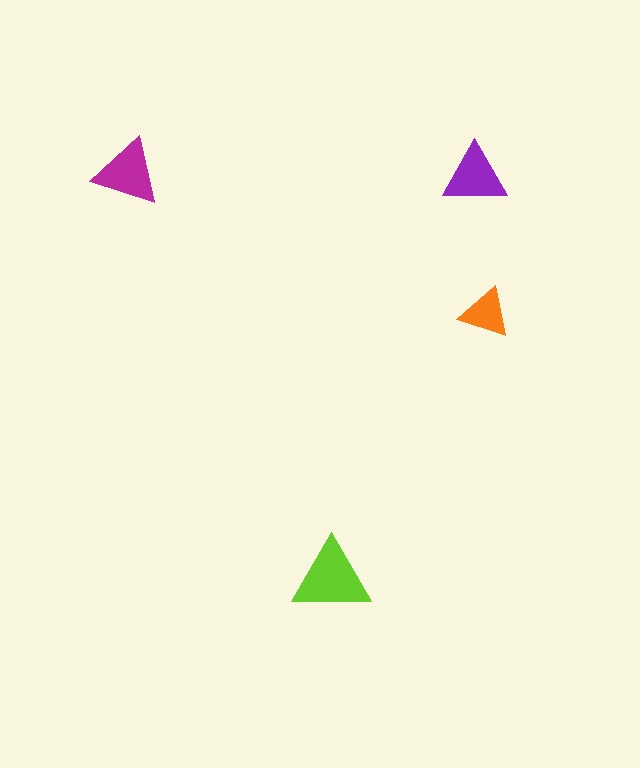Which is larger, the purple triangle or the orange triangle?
The purple one.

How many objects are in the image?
There are 4 objects in the image.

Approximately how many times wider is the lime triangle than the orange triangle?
About 1.5 times wider.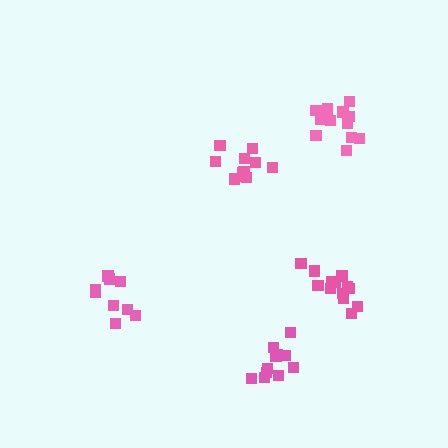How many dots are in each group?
Group 1: 11 dots, Group 2: 9 dots, Group 3: 13 dots, Group 4: 11 dots, Group 5: 13 dots (57 total).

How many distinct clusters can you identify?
There are 5 distinct clusters.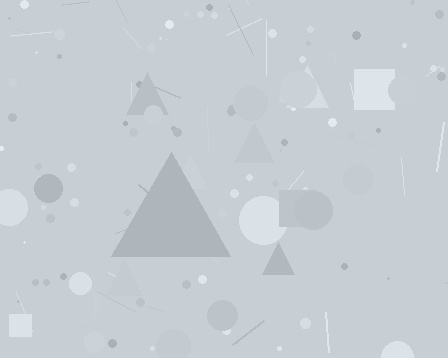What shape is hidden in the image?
A triangle is hidden in the image.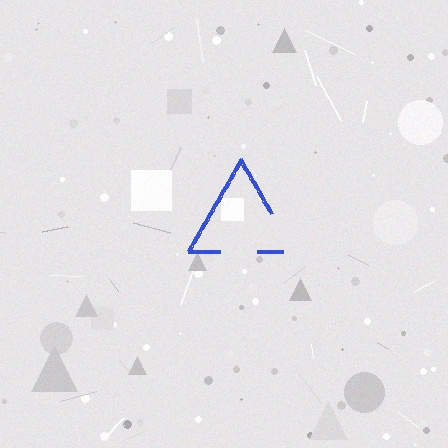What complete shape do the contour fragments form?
The contour fragments form a triangle.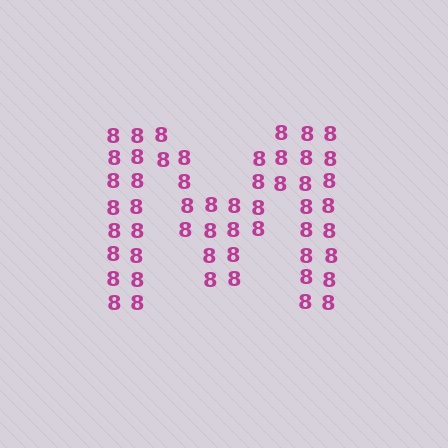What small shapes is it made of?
It is made of small digit 8's.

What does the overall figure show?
The overall figure shows the letter M.